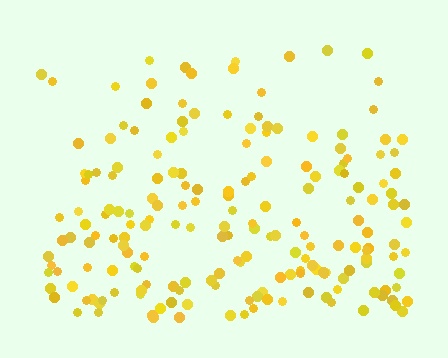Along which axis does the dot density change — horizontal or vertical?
Vertical.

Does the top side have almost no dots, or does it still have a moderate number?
Still a moderate number, just noticeably fewer than the bottom.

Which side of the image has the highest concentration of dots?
The bottom.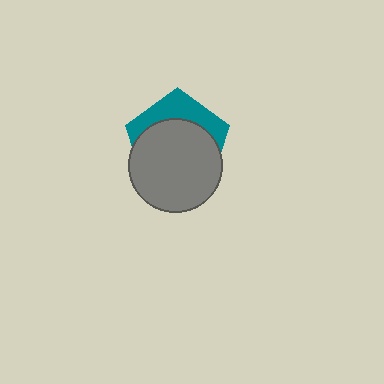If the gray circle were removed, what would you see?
You would see the complete teal pentagon.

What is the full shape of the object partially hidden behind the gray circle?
The partially hidden object is a teal pentagon.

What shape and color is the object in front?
The object in front is a gray circle.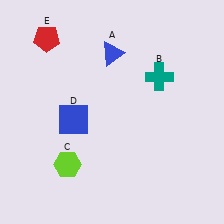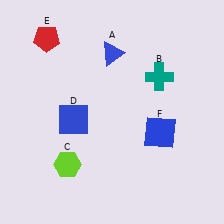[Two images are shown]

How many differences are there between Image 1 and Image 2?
There is 1 difference between the two images.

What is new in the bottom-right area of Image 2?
A blue square (F) was added in the bottom-right area of Image 2.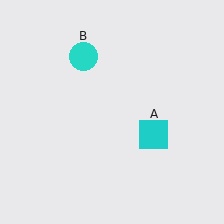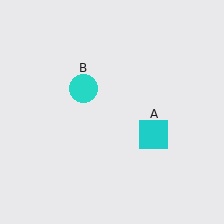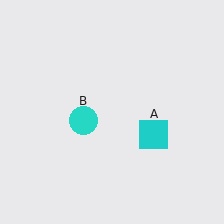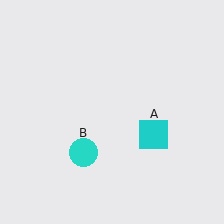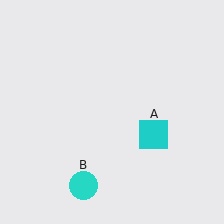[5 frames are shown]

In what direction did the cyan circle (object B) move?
The cyan circle (object B) moved down.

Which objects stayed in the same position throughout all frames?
Cyan square (object A) remained stationary.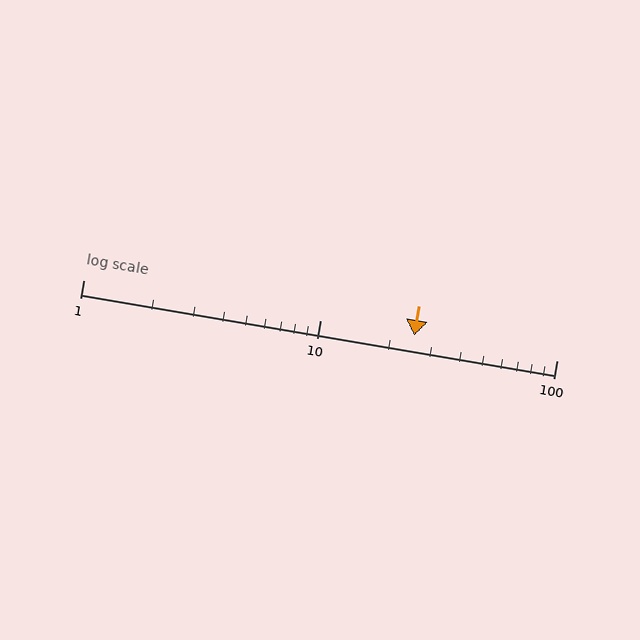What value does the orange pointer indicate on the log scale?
The pointer indicates approximately 25.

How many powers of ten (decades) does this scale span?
The scale spans 2 decades, from 1 to 100.